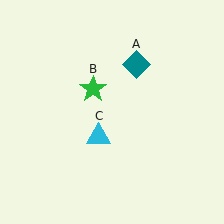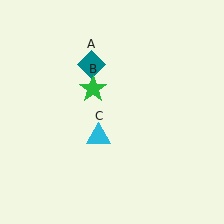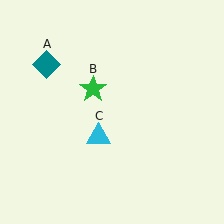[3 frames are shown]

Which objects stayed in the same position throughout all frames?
Green star (object B) and cyan triangle (object C) remained stationary.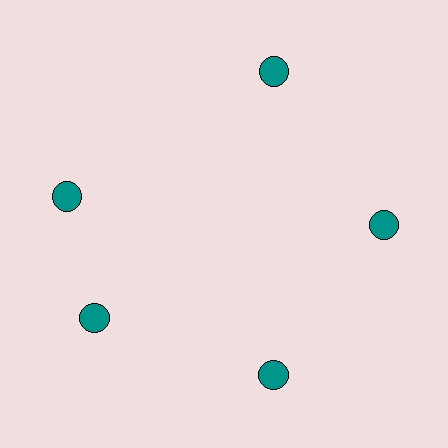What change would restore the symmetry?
The symmetry would be restored by rotating it back into even spacing with its neighbors so that all 5 circles sit at equal angles and equal distance from the center.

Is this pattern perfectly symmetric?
No. The 5 teal circles are arranged in a ring, but one element near the 10 o'clock position is rotated out of alignment along the ring, breaking the 5-fold rotational symmetry.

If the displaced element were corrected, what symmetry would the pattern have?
It would have 5-fold rotational symmetry — the pattern would map onto itself every 72 degrees.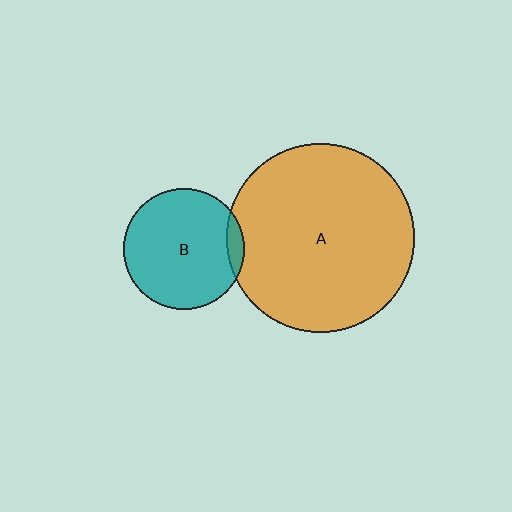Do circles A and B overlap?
Yes.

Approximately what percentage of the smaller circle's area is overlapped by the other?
Approximately 5%.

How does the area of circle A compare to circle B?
Approximately 2.4 times.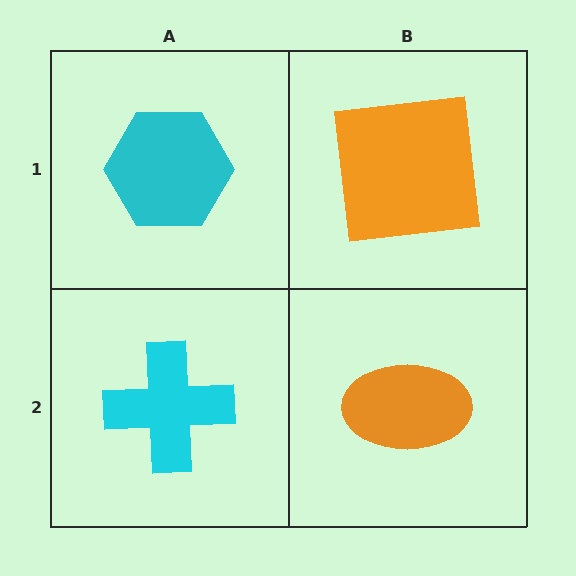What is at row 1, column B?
An orange square.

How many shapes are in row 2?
2 shapes.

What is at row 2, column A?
A cyan cross.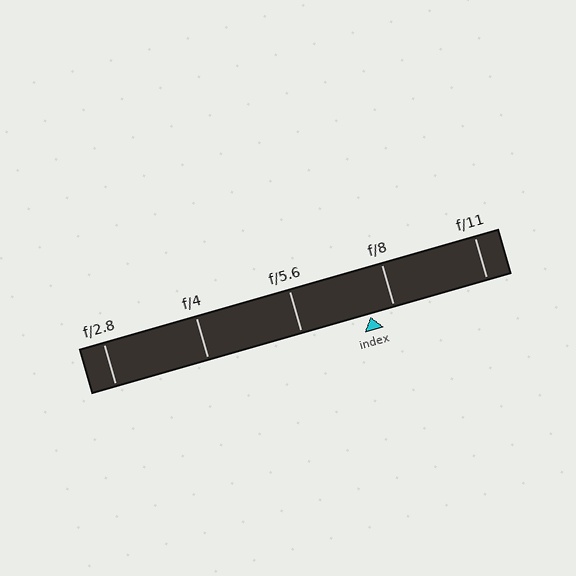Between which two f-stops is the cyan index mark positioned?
The index mark is between f/5.6 and f/8.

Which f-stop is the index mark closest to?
The index mark is closest to f/8.